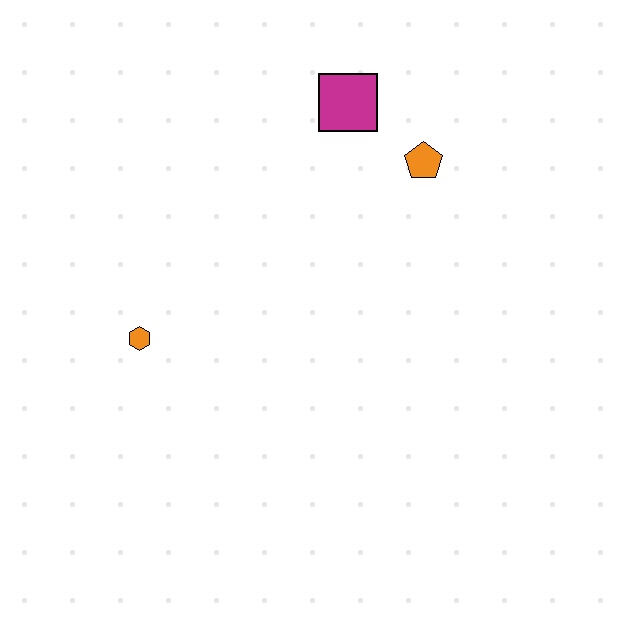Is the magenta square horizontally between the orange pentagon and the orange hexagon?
Yes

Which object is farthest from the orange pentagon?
The orange hexagon is farthest from the orange pentagon.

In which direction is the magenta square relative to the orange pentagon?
The magenta square is to the left of the orange pentagon.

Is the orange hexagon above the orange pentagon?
No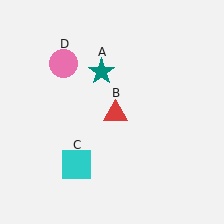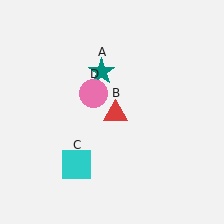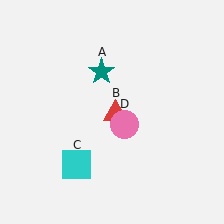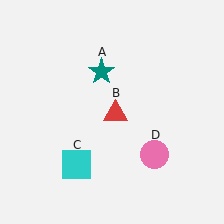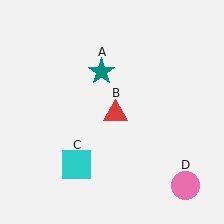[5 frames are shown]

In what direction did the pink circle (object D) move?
The pink circle (object D) moved down and to the right.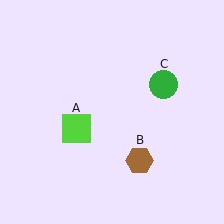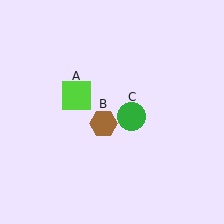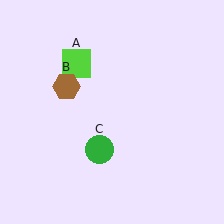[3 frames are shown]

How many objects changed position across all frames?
3 objects changed position: lime square (object A), brown hexagon (object B), green circle (object C).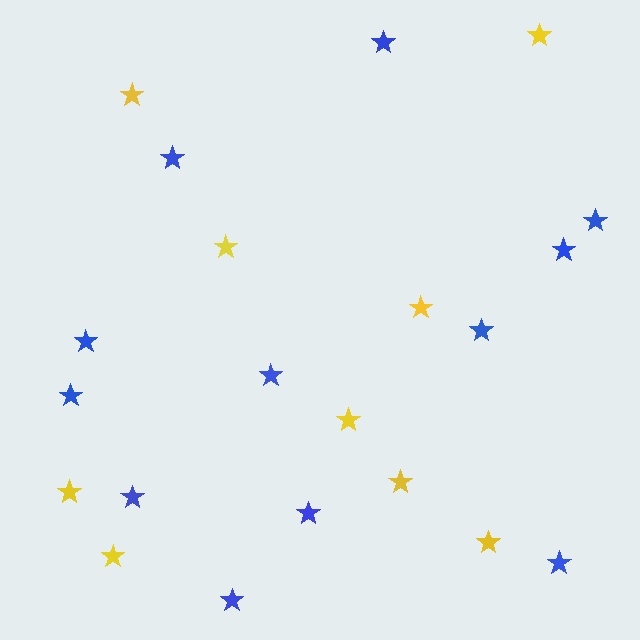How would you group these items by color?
There are 2 groups: one group of yellow stars (9) and one group of blue stars (12).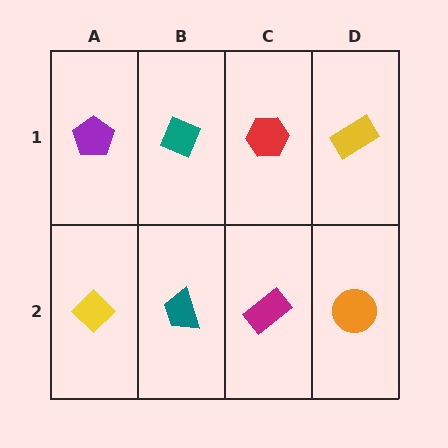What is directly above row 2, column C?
A red hexagon.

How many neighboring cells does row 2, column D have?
2.